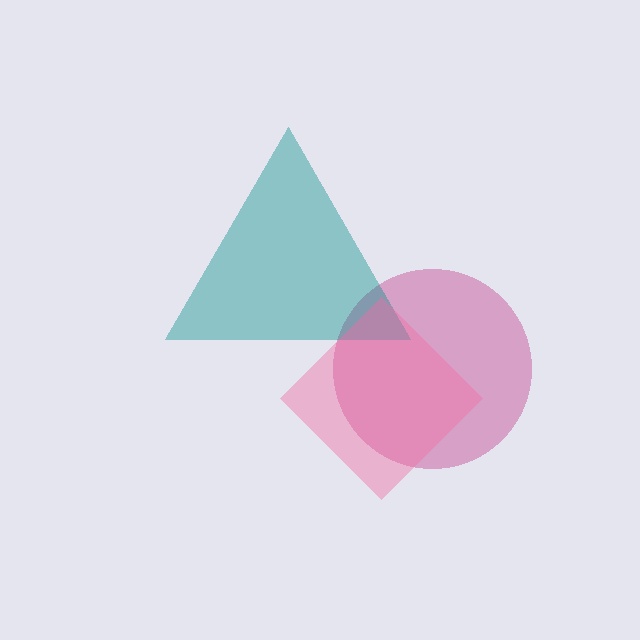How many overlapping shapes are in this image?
There are 3 overlapping shapes in the image.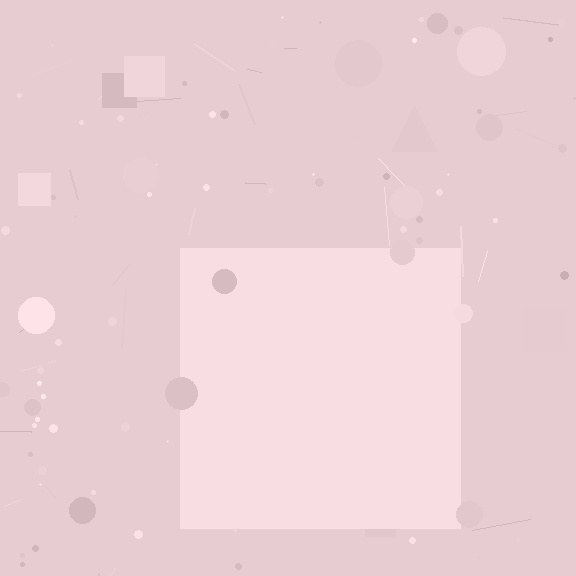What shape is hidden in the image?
A square is hidden in the image.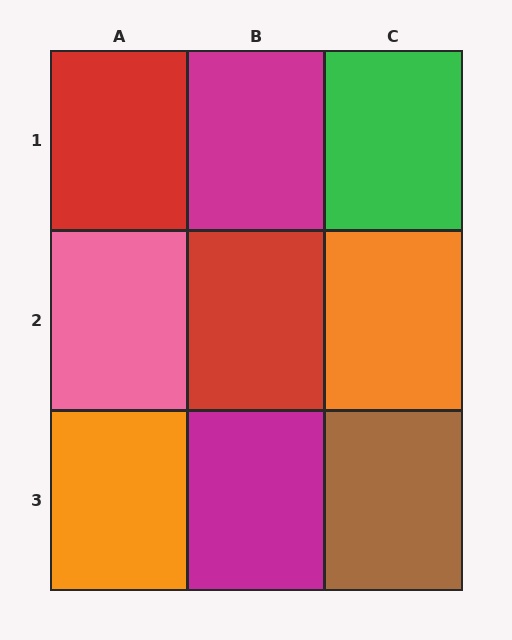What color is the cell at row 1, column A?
Red.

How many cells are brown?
1 cell is brown.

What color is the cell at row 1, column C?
Green.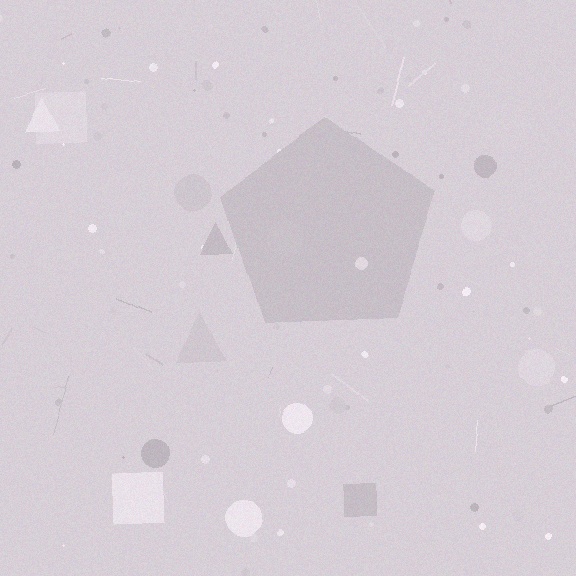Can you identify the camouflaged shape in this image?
The camouflaged shape is a pentagon.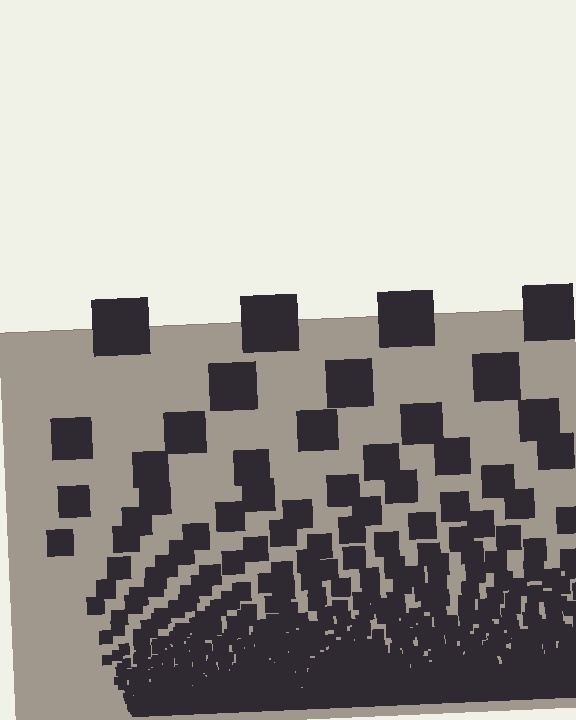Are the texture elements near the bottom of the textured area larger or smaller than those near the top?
Smaller. The gradient is inverted — elements near the bottom are smaller and denser.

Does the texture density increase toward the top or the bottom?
Density increases toward the bottom.